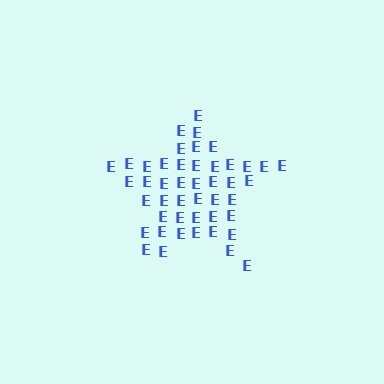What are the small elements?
The small elements are letter E's.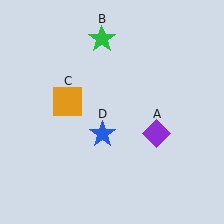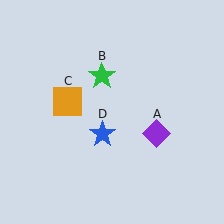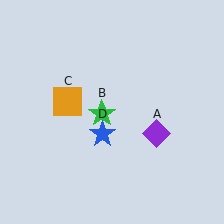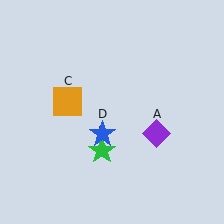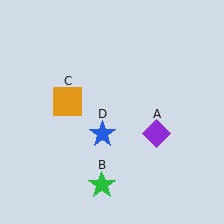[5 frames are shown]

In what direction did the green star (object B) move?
The green star (object B) moved down.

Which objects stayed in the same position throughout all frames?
Purple diamond (object A) and orange square (object C) and blue star (object D) remained stationary.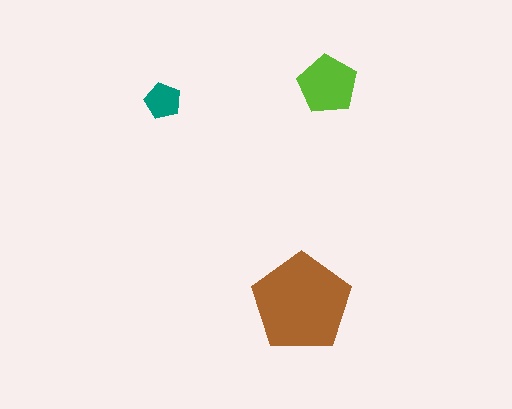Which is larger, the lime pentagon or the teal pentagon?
The lime one.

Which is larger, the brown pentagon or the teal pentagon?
The brown one.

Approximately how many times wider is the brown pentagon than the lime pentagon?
About 1.5 times wider.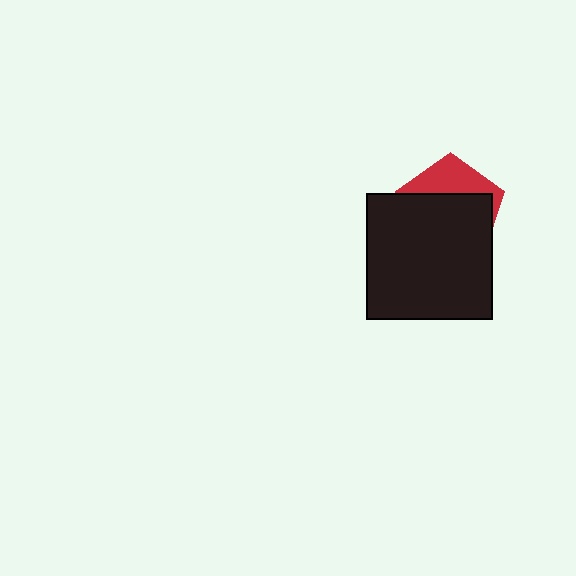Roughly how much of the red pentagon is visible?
A small part of it is visible (roughly 33%).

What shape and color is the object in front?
The object in front is a black square.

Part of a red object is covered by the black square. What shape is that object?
It is a pentagon.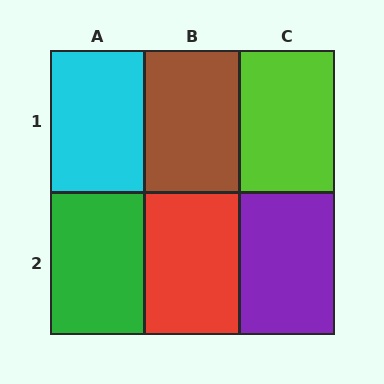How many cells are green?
1 cell is green.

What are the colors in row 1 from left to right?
Cyan, brown, lime.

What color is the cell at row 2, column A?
Green.